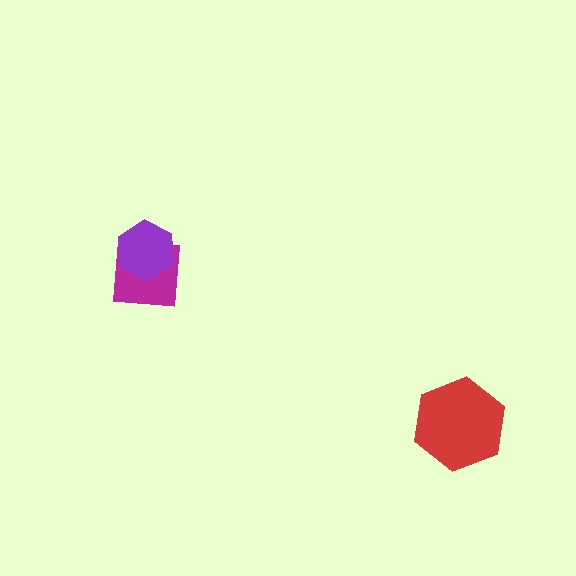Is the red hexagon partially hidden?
No, no other shape covers it.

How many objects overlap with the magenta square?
1 object overlaps with the magenta square.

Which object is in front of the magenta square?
The purple hexagon is in front of the magenta square.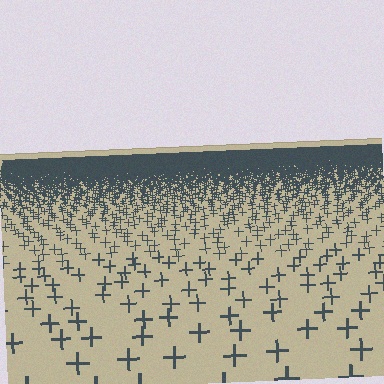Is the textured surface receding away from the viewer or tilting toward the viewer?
The surface is receding away from the viewer. Texture elements get smaller and denser toward the top.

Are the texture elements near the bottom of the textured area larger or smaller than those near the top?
Larger. Near the bottom, elements are closer to the viewer and appear at a bigger on-screen size.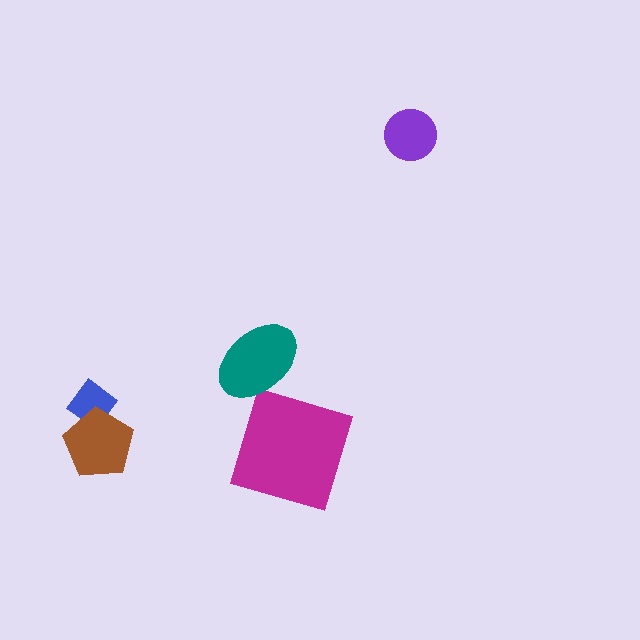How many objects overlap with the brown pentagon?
1 object overlaps with the brown pentagon.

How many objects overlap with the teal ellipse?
0 objects overlap with the teal ellipse.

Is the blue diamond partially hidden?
Yes, it is partially covered by another shape.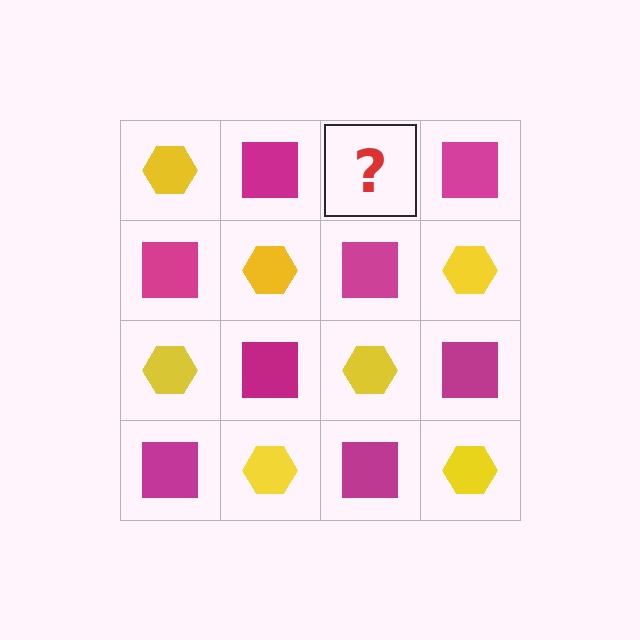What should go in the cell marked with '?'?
The missing cell should contain a yellow hexagon.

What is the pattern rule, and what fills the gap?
The rule is that it alternates yellow hexagon and magenta square in a checkerboard pattern. The gap should be filled with a yellow hexagon.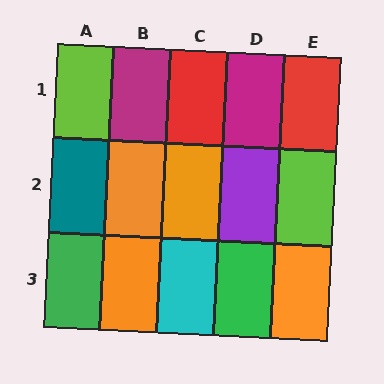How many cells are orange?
4 cells are orange.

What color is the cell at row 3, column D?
Green.